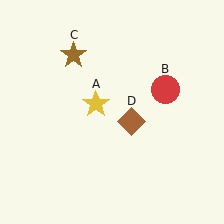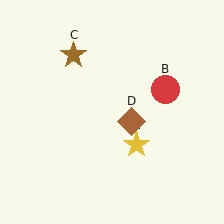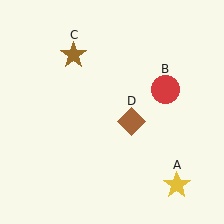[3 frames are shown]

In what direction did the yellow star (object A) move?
The yellow star (object A) moved down and to the right.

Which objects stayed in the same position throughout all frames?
Red circle (object B) and brown star (object C) and brown diamond (object D) remained stationary.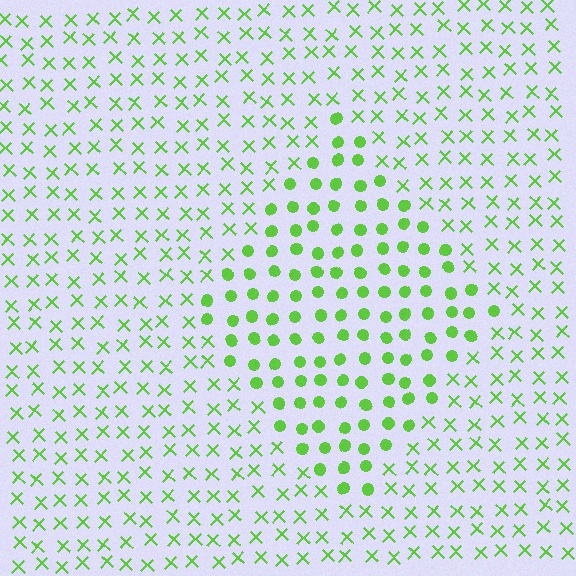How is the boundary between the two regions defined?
The boundary is defined by a change in element shape: circles inside vs. X marks outside. All elements share the same color and spacing.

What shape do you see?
I see a diamond.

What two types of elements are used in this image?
The image uses circles inside the diamond region and X marks outside it.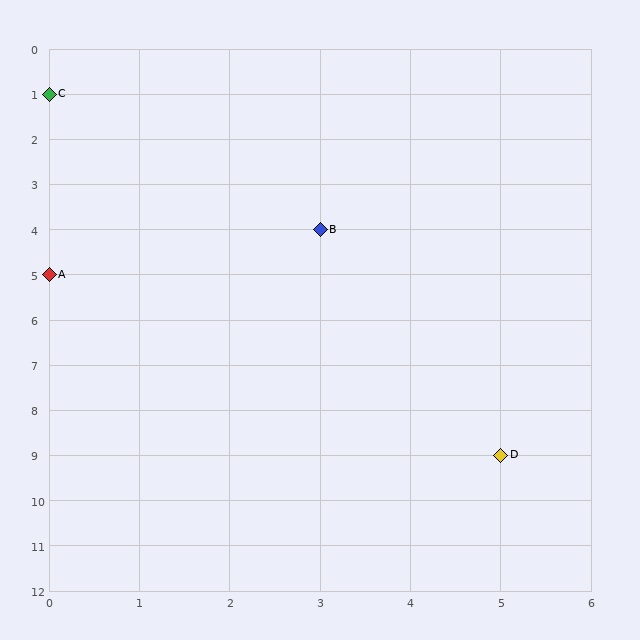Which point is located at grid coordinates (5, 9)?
Point D is at (5, 9).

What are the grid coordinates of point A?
Point A is at grid coordinates (0, 5).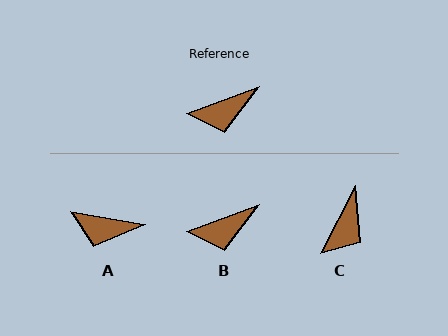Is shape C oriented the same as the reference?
No, it is off by about 43 degrees.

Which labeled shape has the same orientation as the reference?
B.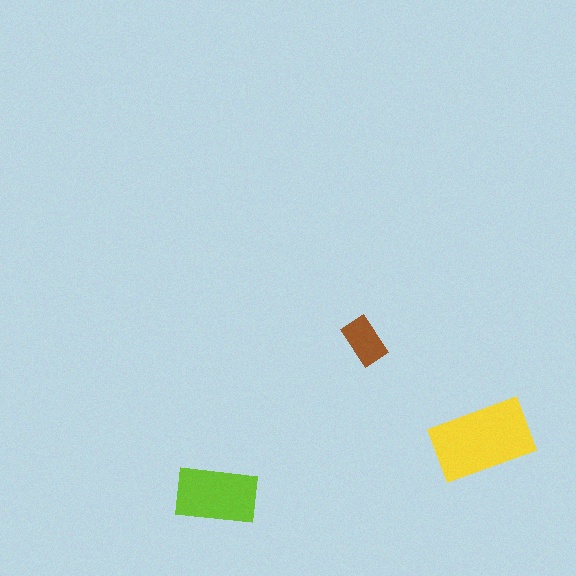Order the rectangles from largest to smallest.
the yellow one, the lime one, the brown one.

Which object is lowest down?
The lime rectangle is bottommost.